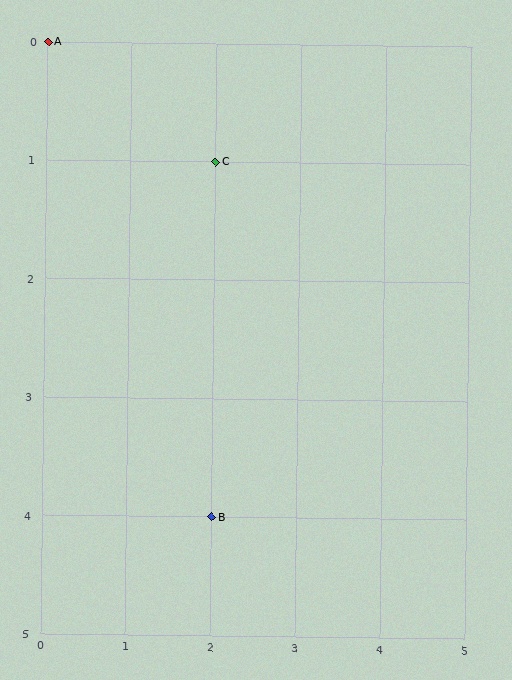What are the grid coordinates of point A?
Point A is at grid coordinates (0, 0).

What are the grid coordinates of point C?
Point C is at grid coordinates (2, 1).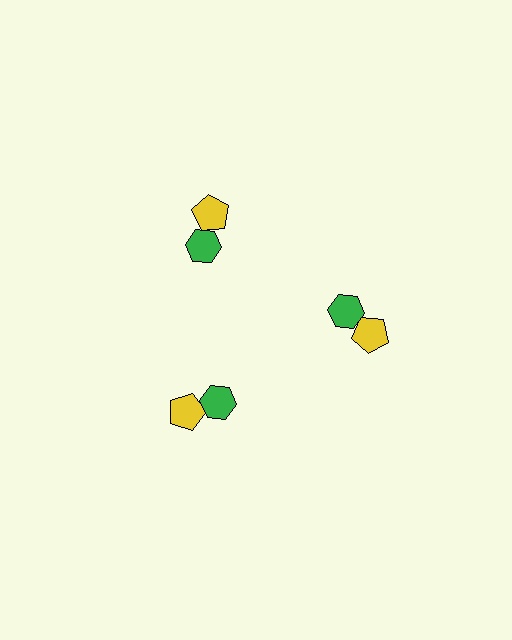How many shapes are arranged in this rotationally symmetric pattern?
There are 6 shapes, arranged in 3 groups of 2.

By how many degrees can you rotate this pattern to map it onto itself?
The pattern maps onto itself every 120 degrees of rotation.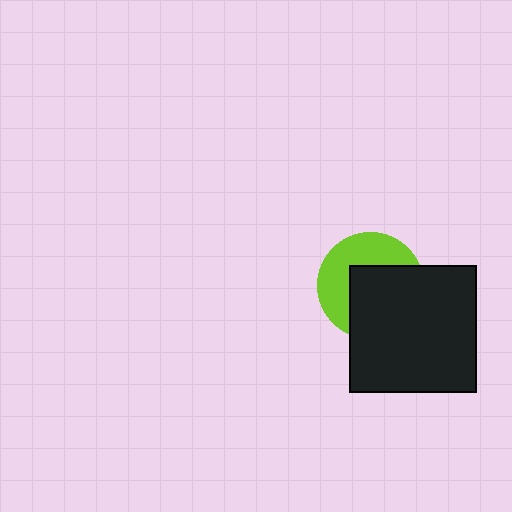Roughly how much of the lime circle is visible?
About half of it is visible (roughly 47%).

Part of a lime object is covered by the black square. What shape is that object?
It is a circle.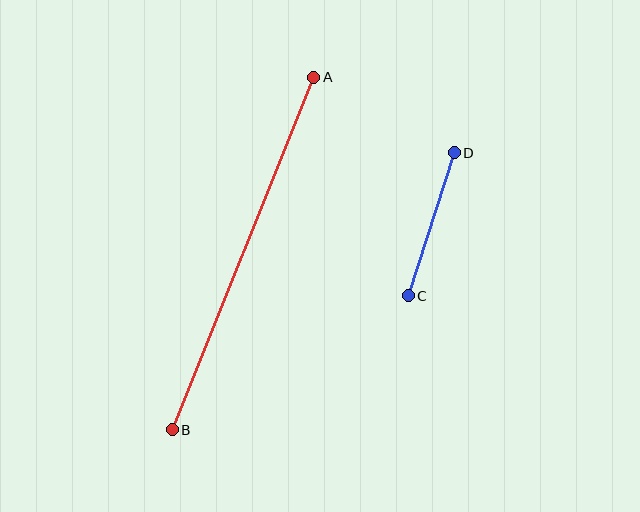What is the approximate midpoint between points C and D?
The midpoint is at approximately (431, 224) pixels.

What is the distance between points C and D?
The distance is approximately 150 pixels.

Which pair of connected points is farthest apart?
Points A and B are farthest apart.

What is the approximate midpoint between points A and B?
The midpoint is at approximately (243, 254) pixels.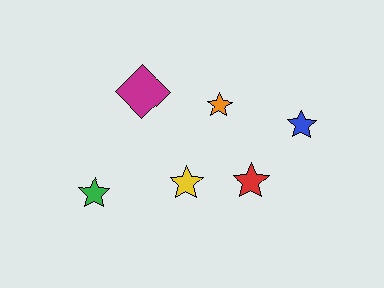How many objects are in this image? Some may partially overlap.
There are 6 objects.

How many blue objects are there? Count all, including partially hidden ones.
There is 1 blue object.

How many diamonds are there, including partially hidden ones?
There is 1 diamond.